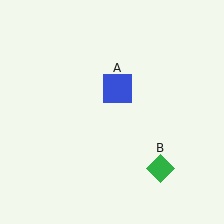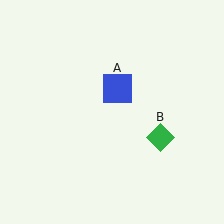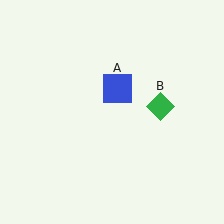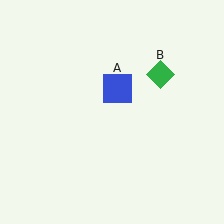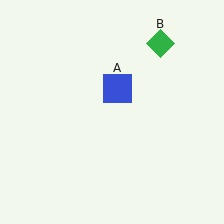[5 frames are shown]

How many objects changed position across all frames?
1 object changed position: green diamond (object B).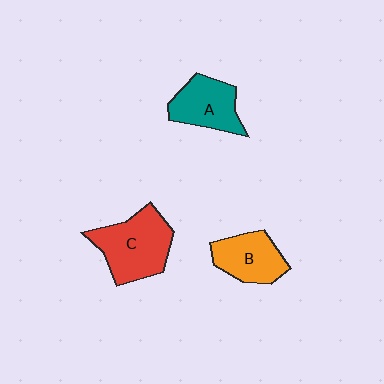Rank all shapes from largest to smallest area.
From largest to smallest: C (red), A (teal), B (orange).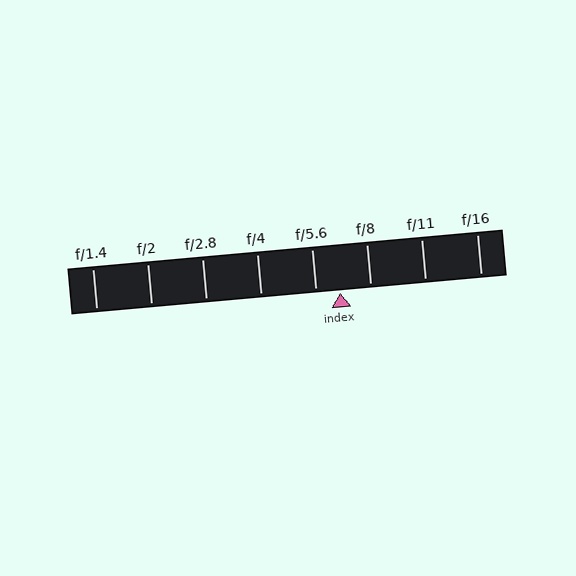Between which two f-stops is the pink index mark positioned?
The index mark is between f/5.6 and f/8.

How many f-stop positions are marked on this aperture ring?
There are 8 f-stop positions marked.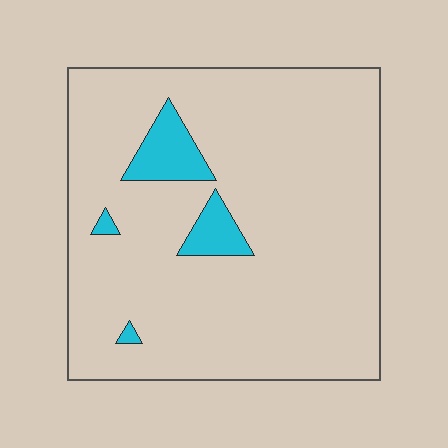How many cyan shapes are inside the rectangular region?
4.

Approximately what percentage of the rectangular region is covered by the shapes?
Approximately 10%.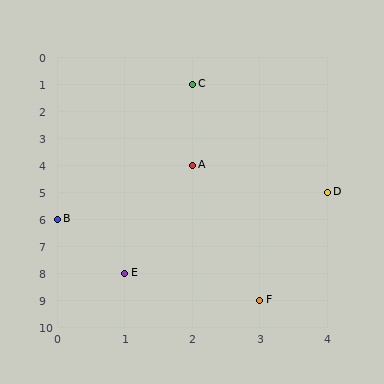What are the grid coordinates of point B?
Point B is at grid coordinates (0, 6).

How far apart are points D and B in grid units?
Points D and B are 4 columns and 1 row apart (about 4.1 grid units diagonally).